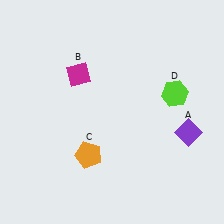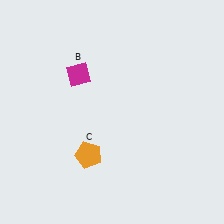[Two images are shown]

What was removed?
The lime hexagon (D), the purple diamond (A) were removed in Image 2.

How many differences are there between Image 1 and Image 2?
There are 2 differences between the two images.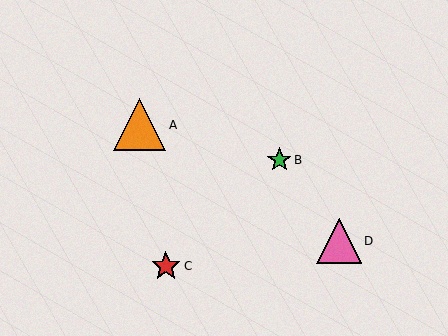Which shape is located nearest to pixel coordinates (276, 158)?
The green star (labeled B) at (279, 160) is nearest to that location.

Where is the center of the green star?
The center of the green star is at (279, 160).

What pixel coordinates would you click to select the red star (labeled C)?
Click at (166, 266) to select the red star C.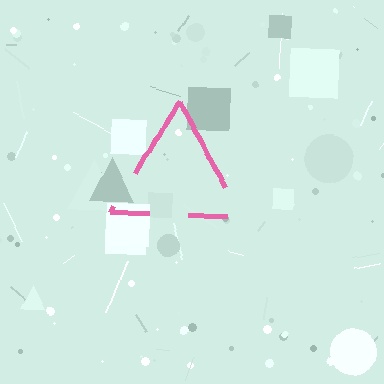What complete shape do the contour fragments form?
The contour fragments form a triangle.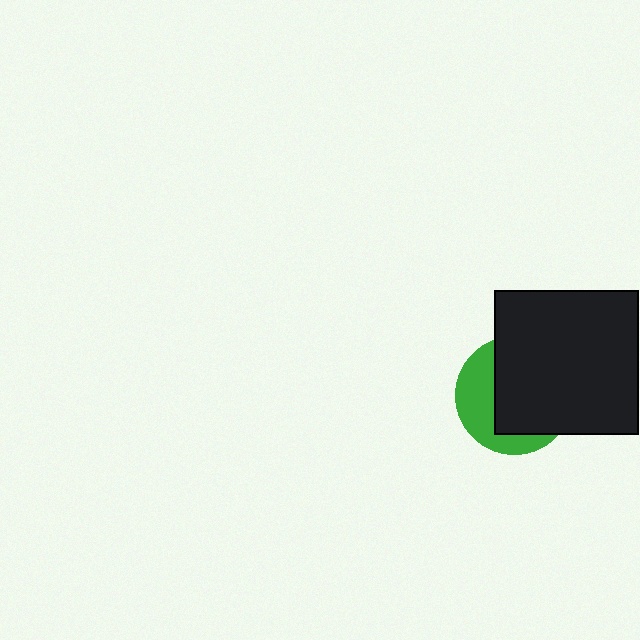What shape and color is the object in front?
The object in front is a black square.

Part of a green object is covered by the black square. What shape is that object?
It is a circle.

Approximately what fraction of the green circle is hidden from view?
Roughly 63% of the green circle is hidden behind the black square.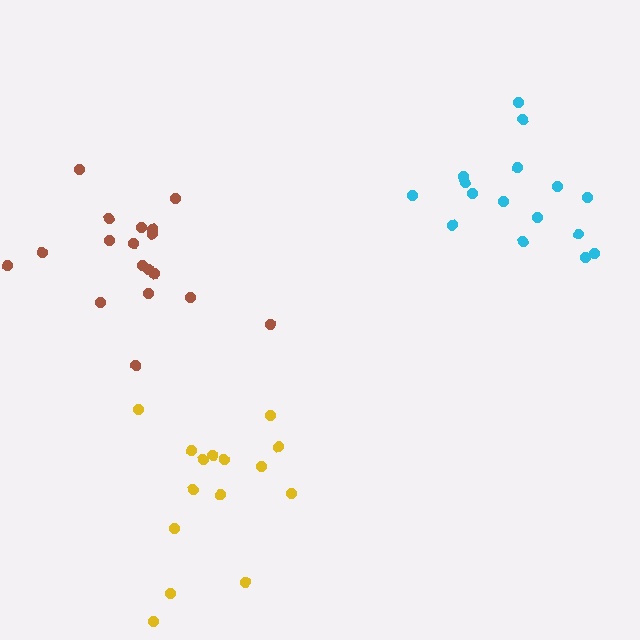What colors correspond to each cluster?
The clusters are colored: brown, yellow, cyan.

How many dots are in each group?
Group 1: 18 dots, Group 2: 15 dots, Group 3: 16 dots (49 total).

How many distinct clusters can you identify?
There are 3 distinct clusters.